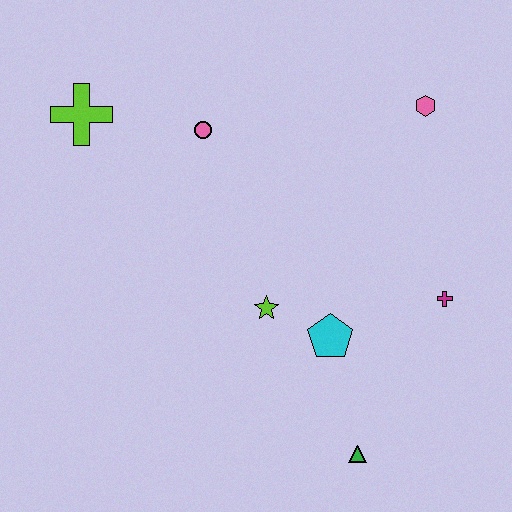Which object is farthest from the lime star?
The lime cross is farthest from the lime star.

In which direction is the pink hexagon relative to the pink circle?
The pink hexagon is to the right of the pink circle.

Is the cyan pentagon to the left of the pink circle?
No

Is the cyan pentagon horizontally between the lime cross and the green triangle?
Yes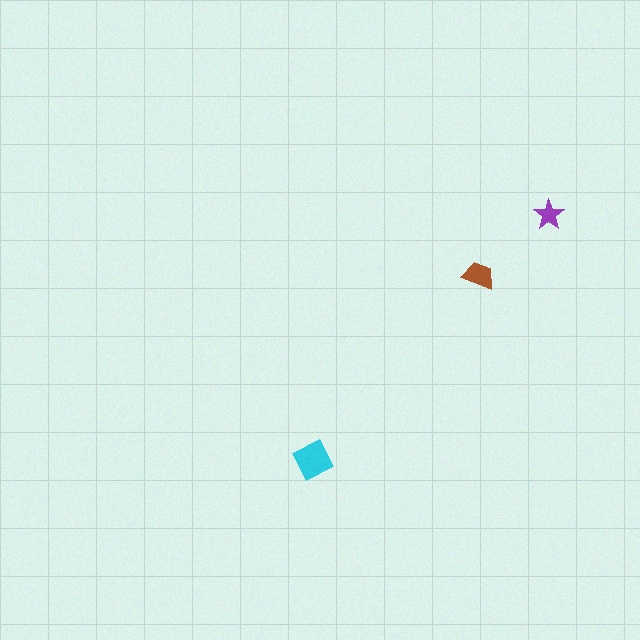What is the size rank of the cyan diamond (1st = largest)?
1st.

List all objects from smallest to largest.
The purple star, the brown trapezoid, the cyan diamond.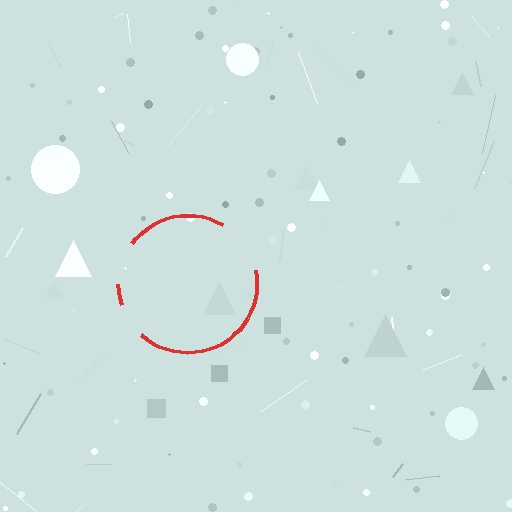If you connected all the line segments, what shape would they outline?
They would outline a circle.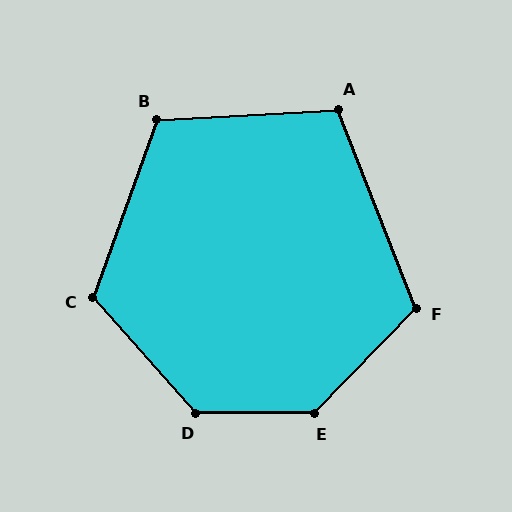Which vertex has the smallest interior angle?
A, at approximately 108 degrees.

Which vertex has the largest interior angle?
E, at approximately 133 degrees.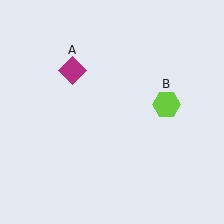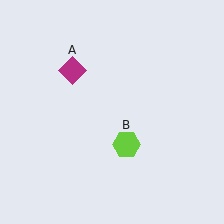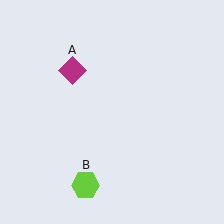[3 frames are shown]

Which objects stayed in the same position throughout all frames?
Magenta diamond (object A) remained stationary.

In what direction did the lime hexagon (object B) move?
The lime hexagon (object B) moved down and to the left.